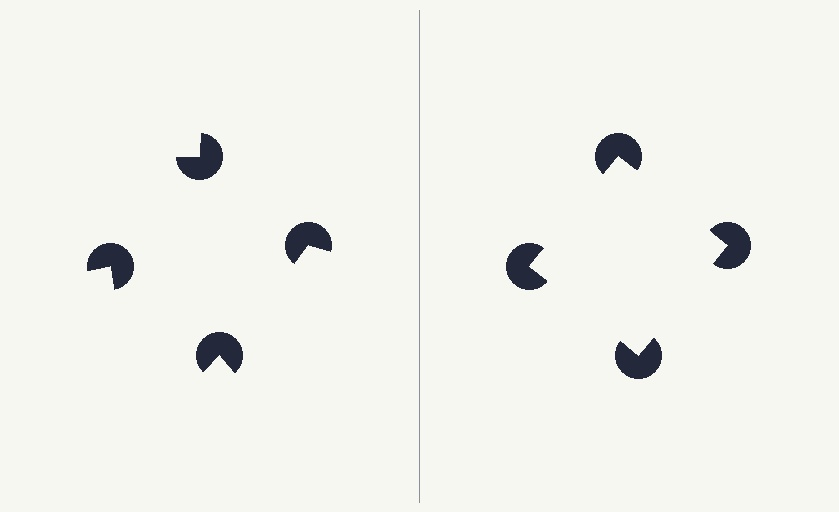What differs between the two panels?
The pac-man discs are positioned identically on both sides; only the wedge orientations differ. On the right they align to a square; on the left they are misaligned.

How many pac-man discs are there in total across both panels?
8 — 4 on each side.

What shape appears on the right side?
An illusory square.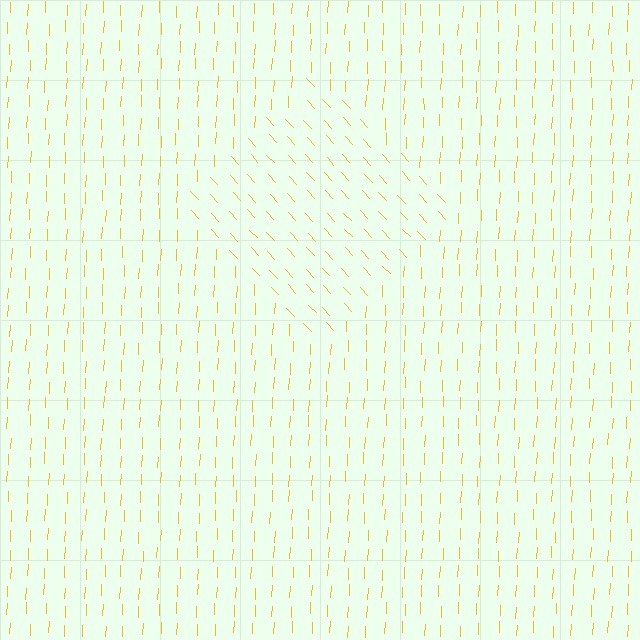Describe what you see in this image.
The image is filled with small yellow line segments. A diamond region in the image has lines oriented differently from the surrounding lines, creating a visible texture boundary.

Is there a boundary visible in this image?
Yes, there is a texture boundary formed by a change in line orientation.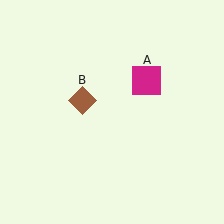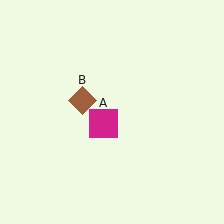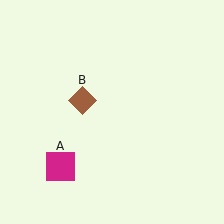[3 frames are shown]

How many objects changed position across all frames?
1 object changed position: magenta square (object A).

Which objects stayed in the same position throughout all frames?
Brown diamond (object B) remained stationary.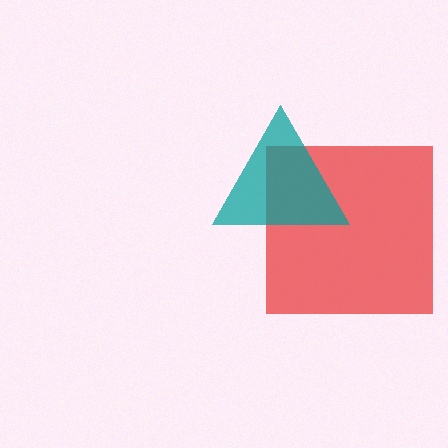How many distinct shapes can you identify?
There are 2 distinct shapes: a red square, a teal triangle.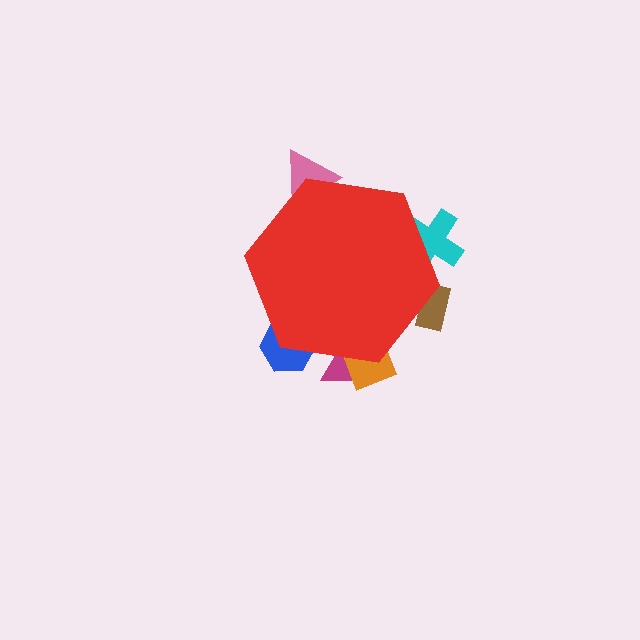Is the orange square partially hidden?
Yes, the orange square is partially hidden behind the red hexagon.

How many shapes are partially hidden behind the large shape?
6 shapes are partially hidden.